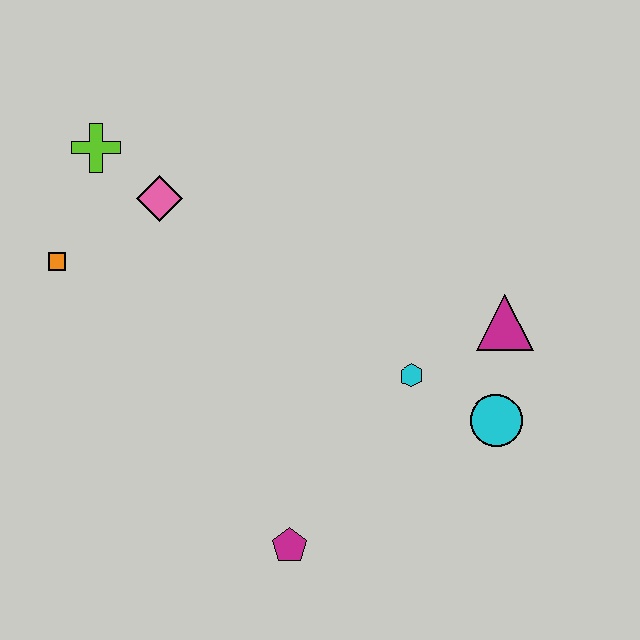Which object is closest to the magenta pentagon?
The cyan hexagon is closest to the magenta pentagon.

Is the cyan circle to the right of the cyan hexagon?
Yes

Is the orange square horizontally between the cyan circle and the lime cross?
No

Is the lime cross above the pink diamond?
Yes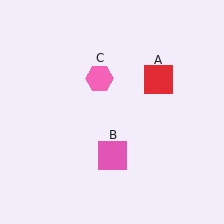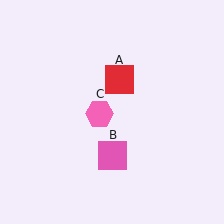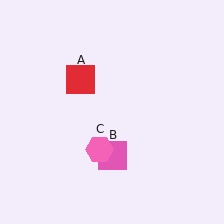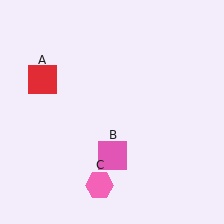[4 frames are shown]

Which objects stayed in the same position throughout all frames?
Pink square (object B) remained stationary.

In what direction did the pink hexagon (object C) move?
The pink hexagon (object C) moved down.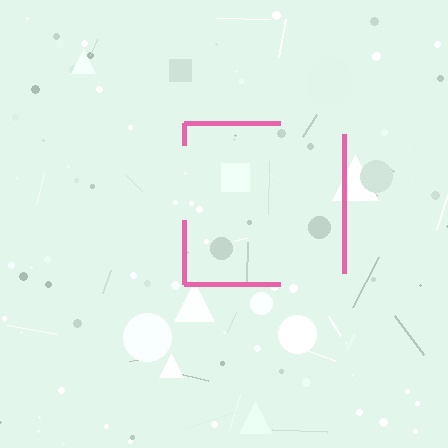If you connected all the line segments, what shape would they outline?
They would outline a square.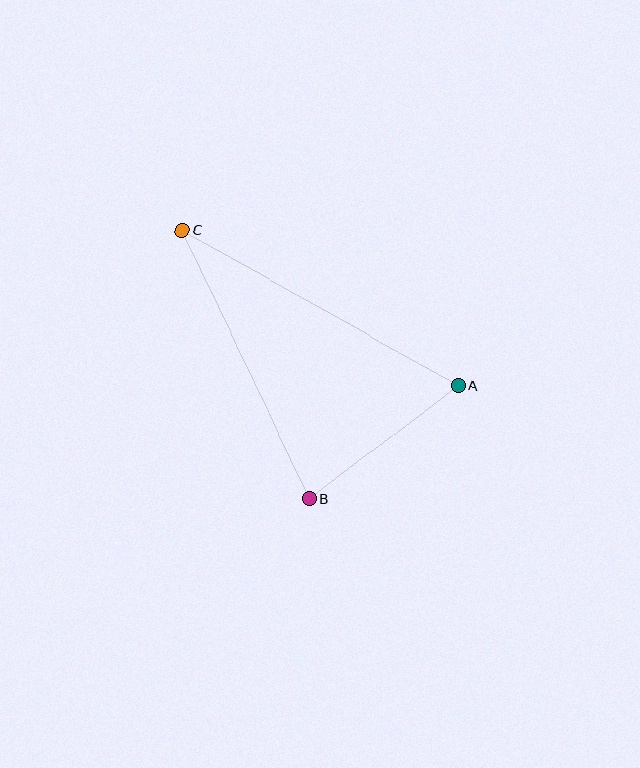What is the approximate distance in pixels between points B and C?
The distance between B and C is approximately 297 pixels.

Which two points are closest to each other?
Points A and B are closest to each other.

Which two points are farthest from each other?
Points A and C are farthest from each other.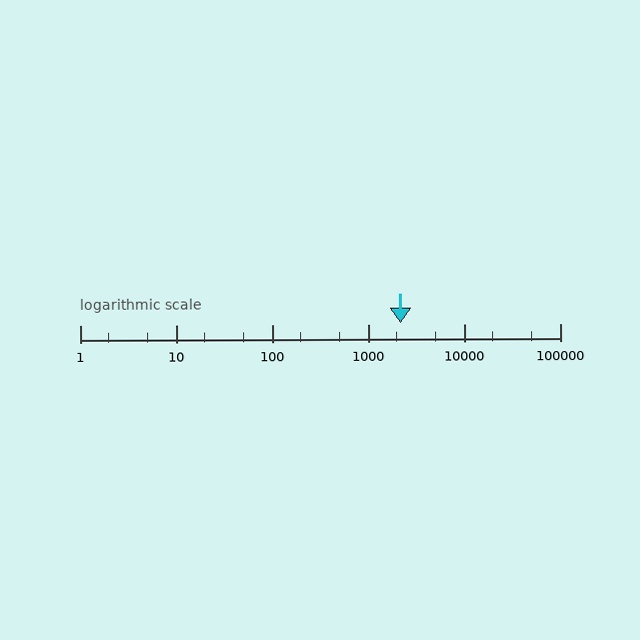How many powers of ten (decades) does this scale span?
The scale spans 5 decades, from 1 to 100000.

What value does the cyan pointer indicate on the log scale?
The pointer indicates approximately 2200.